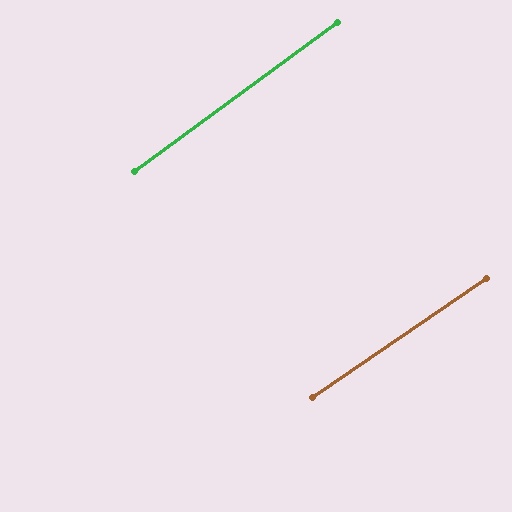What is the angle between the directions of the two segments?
Approximately 2 degrees.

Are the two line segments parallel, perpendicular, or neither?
Parallel — their directions differ by only 1.6°.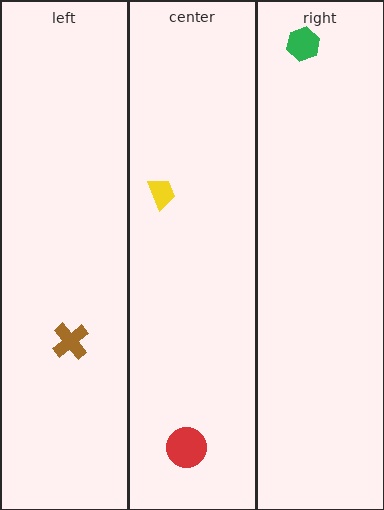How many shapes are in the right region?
1.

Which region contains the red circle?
The center region.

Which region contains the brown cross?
The left region.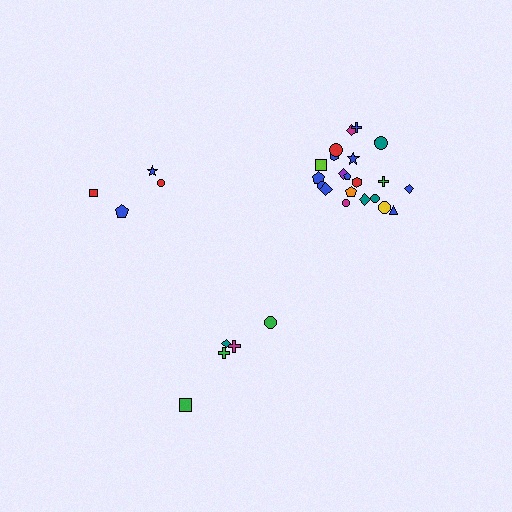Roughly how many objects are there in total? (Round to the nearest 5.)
Roughly 30 objects in total.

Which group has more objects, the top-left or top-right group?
The top-right group.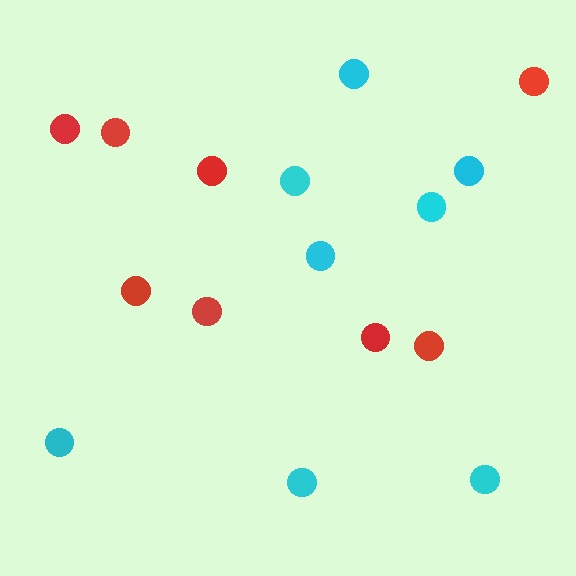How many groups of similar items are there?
There are 2 groups: one group of cyan circles (8) and one group of red circles (8).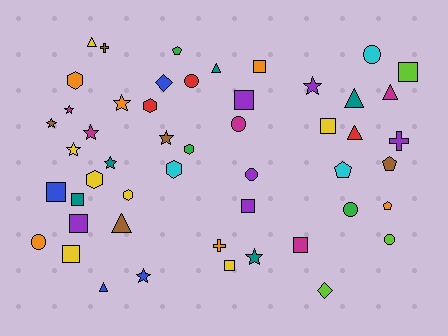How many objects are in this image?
There are 50 objects.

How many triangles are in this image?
There are 7 triangles.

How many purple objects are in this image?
There are 6 purple objects.